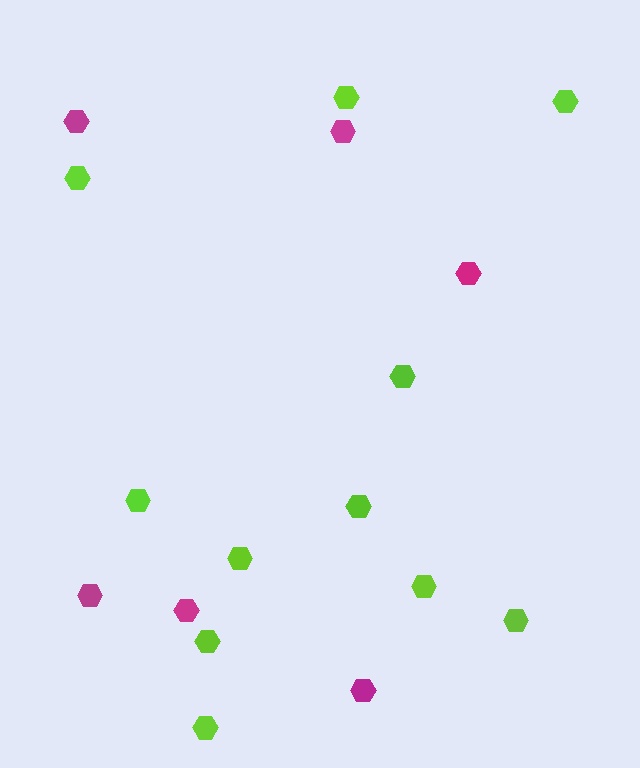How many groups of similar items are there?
There are 2 groups: one group of magenta hexagons (6) and one group of lime hexagons (11).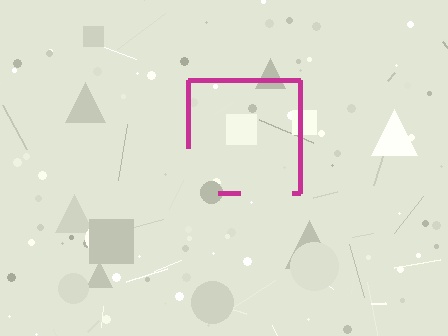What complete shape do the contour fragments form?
The contour fragments form a square.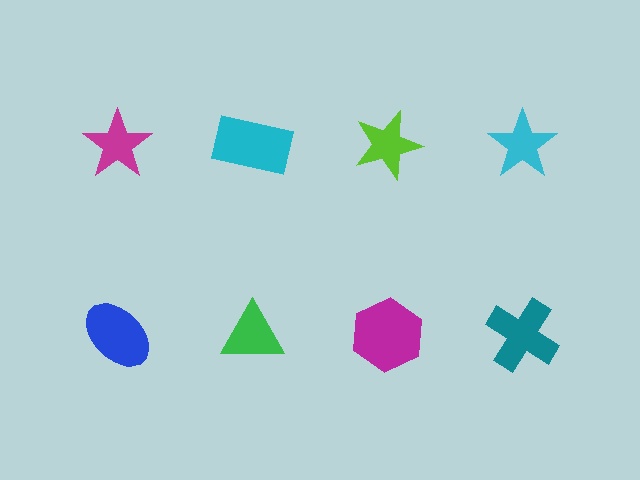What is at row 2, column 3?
A magenta hexagon.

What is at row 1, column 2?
A cyan rectangle.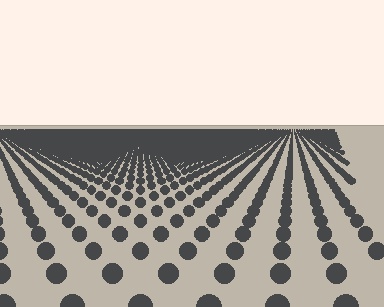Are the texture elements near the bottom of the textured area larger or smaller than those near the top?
Larger. Near the bottom, elements are closer to the viewer and appear at a bigger on-screen size.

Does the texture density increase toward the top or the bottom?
Density increases toward the top.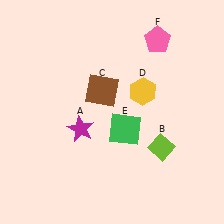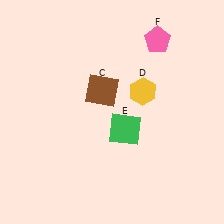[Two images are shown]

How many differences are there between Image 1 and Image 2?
There are 2 differences between the two images.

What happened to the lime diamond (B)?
The lime diamond (B) was removed in Image 2. It was in the bottom-right area of Image 1.